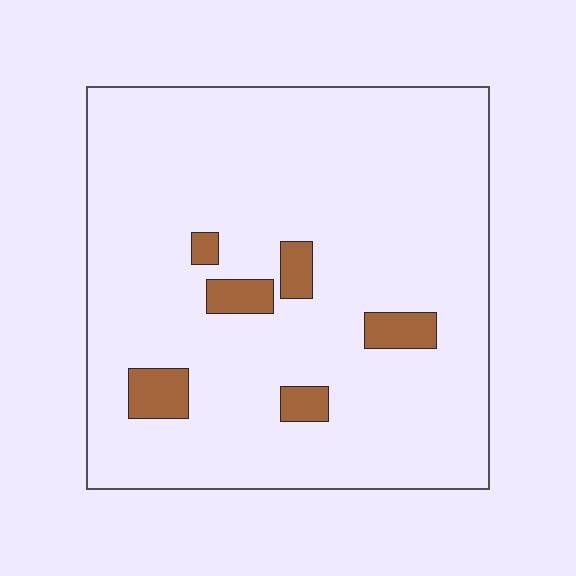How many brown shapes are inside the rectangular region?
6.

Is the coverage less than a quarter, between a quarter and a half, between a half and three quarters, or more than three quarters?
Less than a quarter.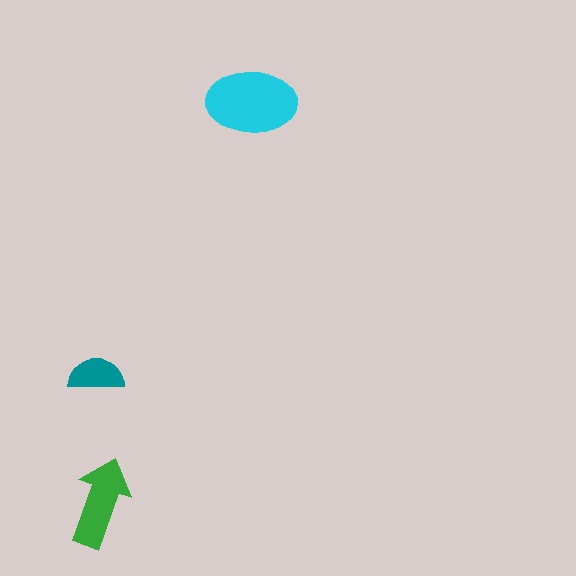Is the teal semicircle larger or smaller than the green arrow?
Smaller.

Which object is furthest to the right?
The cyan ellipse is rightmost.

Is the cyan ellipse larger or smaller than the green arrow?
Larger.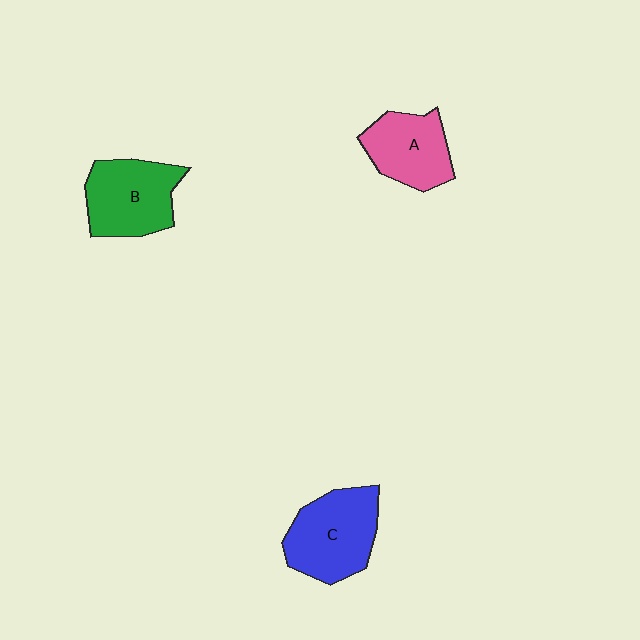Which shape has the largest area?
Shape C (blue).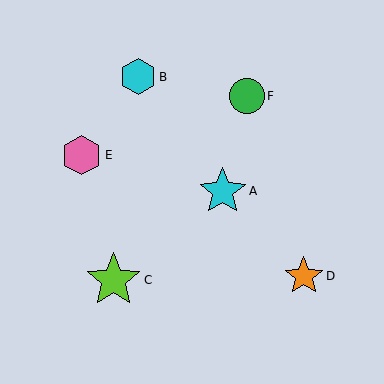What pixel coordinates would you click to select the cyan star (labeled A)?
Click at (223, 191) to select the cyan star A.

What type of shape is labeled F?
Shape F is a green circle.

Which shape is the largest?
The lime star (labeled C) is the largest.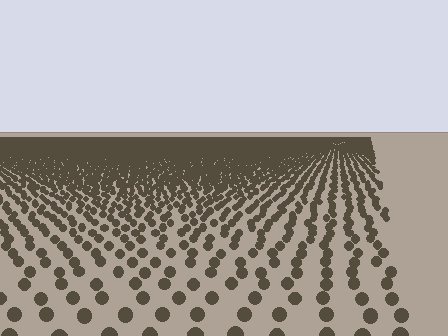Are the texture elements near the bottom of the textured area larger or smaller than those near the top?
Larger. Near the bottom, elements are closer to the viewer and appear at a bigger on-screen size.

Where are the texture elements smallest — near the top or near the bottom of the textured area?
Near the top.